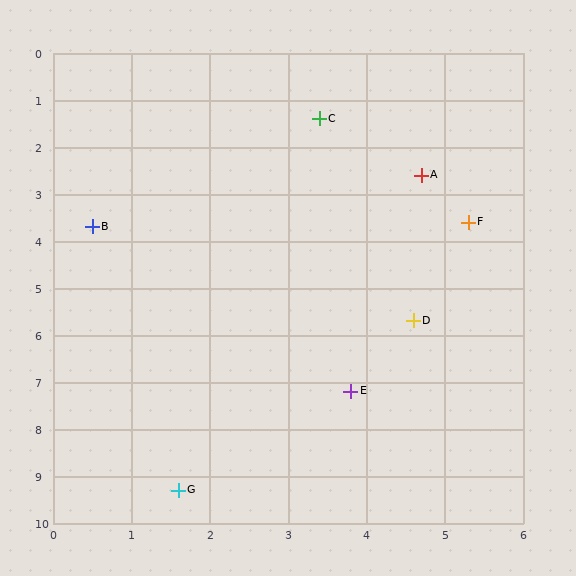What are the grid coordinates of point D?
Point D is at approximately (4.6, 5.7).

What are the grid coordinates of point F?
Point F is at approximately (5.3, 3.6).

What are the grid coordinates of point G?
Point G is at approximately (1.6, 9.3).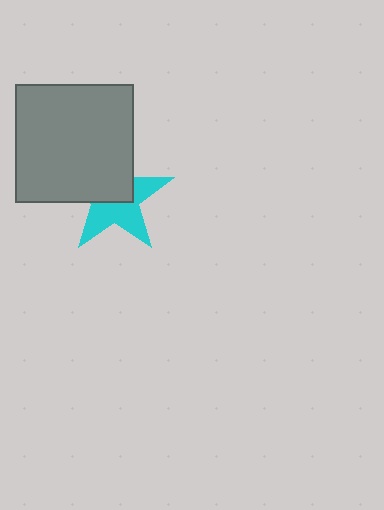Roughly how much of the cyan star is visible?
About half of it is visible (roughly 51%).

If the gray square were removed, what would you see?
You would see the complete cyan star.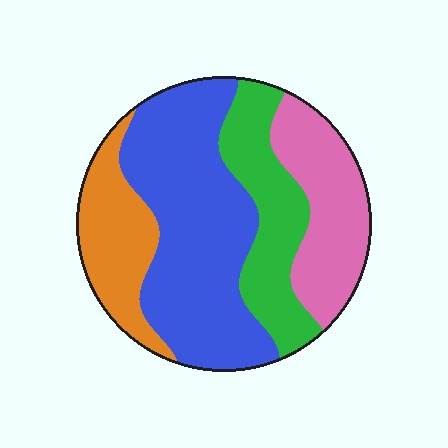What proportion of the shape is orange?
Orange covers around 15% of the shape.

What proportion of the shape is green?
Green takes up between a sixth and a third of the shape.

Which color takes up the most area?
Blue, at roughly 40%.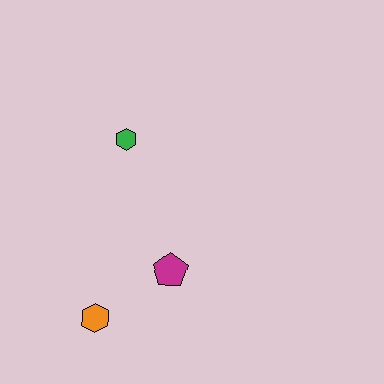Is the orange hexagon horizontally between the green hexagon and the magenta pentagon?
No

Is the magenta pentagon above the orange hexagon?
Yes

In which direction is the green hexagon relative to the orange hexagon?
The green hexagon is above the orange hexagon.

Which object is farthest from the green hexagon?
The orange hexagon is farthest from the green hexagon.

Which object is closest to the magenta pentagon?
The orange hexagon is closest to the magenta pentagon.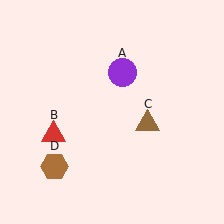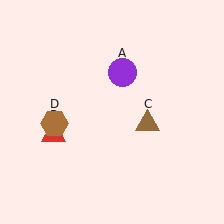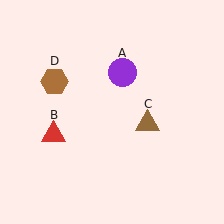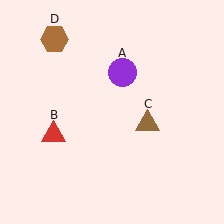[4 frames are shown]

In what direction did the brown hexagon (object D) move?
The brown hexagon (object D) moved up.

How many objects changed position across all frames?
1 object changed position: brown hexagon (object D).